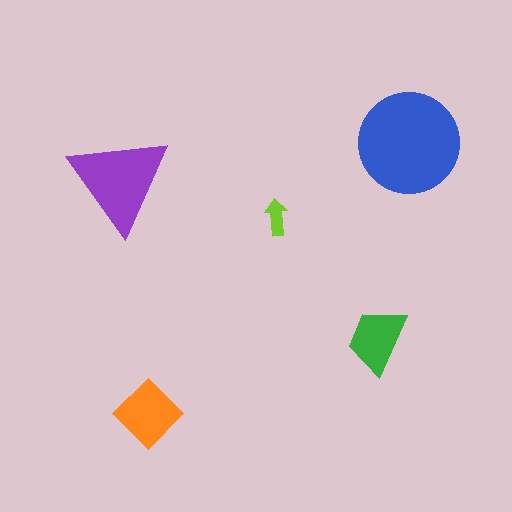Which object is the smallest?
The lime arrow.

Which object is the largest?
The blue circle.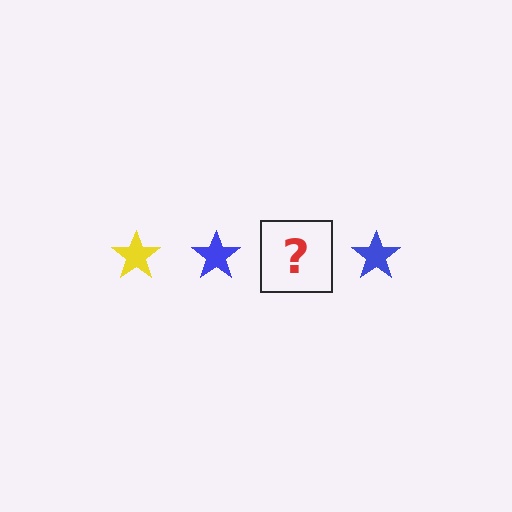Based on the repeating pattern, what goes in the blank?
The blank should be a yellow star.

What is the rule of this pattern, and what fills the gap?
The rule is that the pattern cycles through yellow, blue stars. The gap should be filled with a yellow star.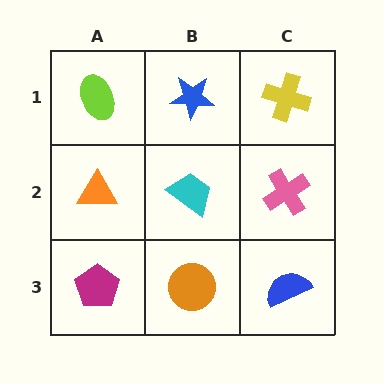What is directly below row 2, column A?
A magenta pentagon.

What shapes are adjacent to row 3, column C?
A pink cross (row 2, column C), an orange circle (row 3, column B).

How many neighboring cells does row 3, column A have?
2.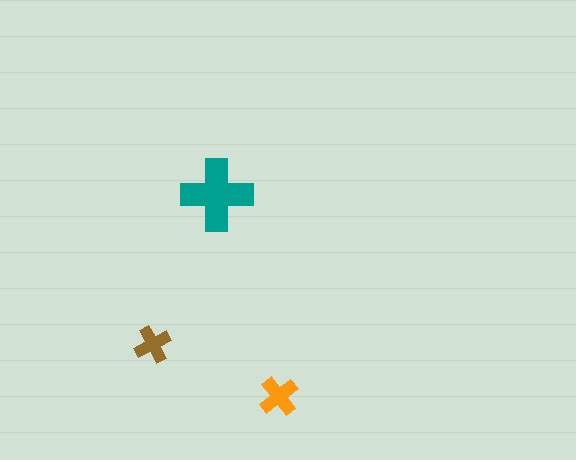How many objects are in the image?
There are 3 objects in the image.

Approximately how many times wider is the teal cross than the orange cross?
About 2 times wider.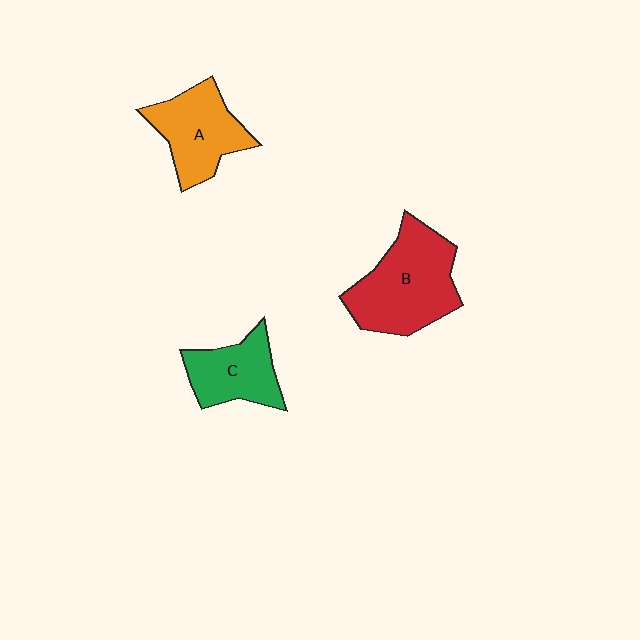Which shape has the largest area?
Shape B (red).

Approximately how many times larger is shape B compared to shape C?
Approximately 1.6 times.